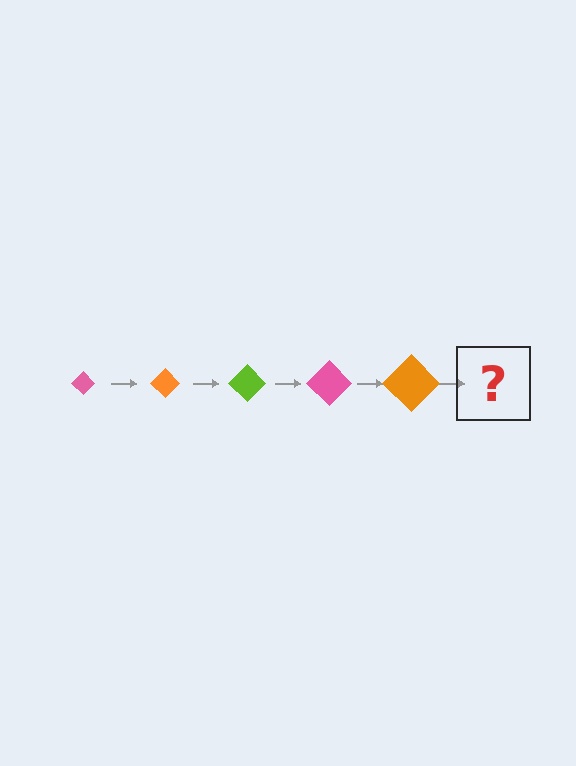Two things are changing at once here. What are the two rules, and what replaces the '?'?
The two rules are that the diamond grows larger each step and the color cycles through pink, orange, and lime. The '?' should be a lime diamond, larger than the previous one.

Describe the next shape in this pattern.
It should be a lime diamond, larger than the previous one.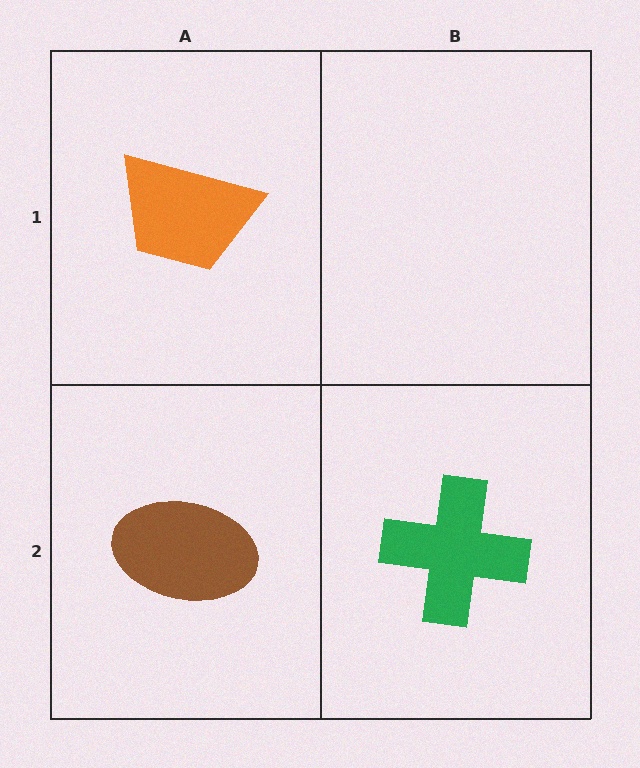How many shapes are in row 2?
2 shapes.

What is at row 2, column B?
A green cross.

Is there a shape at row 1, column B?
No, that cell is empty.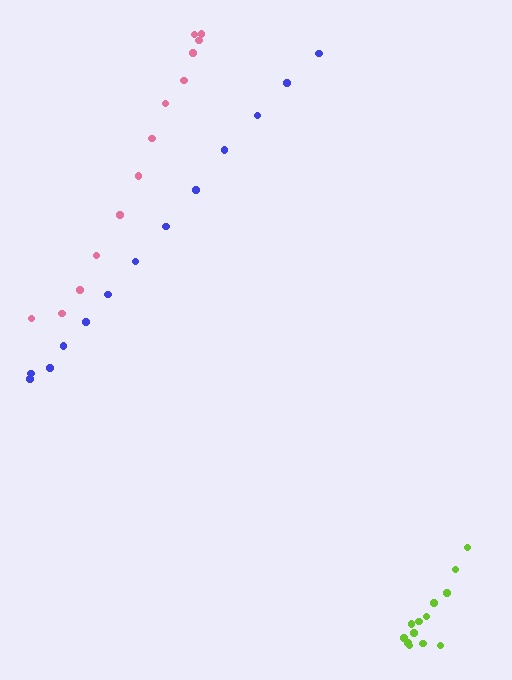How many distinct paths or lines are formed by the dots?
There are 3 distinct paths.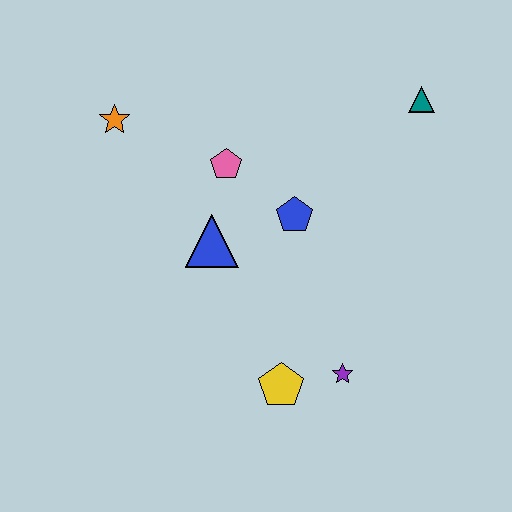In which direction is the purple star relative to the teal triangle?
The purple star is below the teal triangle.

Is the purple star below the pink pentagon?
Yes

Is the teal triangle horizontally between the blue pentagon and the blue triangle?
No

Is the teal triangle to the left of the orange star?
No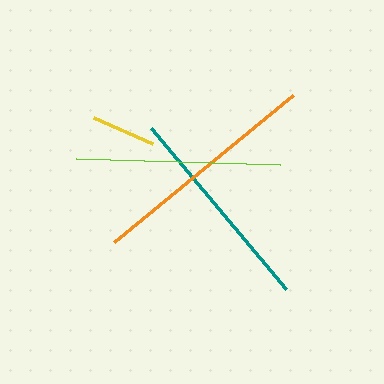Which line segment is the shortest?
The yellow line is the shortest at approximately 65 pixels.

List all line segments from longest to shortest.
From longest to shortest: orange, teal, lime, yellow.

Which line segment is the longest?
The orange line is the longest at approximately 232 pixels.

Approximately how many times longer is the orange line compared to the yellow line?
The orange line is approximately 3.5 times the length of the yellow line.